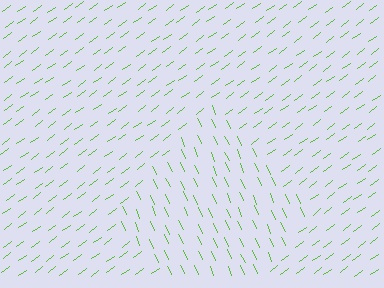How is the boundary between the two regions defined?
The boundary is defined purely by a change in line orientation (approximately 78 degrees difference). All lines are the same color and thickness.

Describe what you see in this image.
The image is filled with small lime line segments. A diamond region in the image has lines oriented differently from the surrounding lines, creating a visible texture boundary.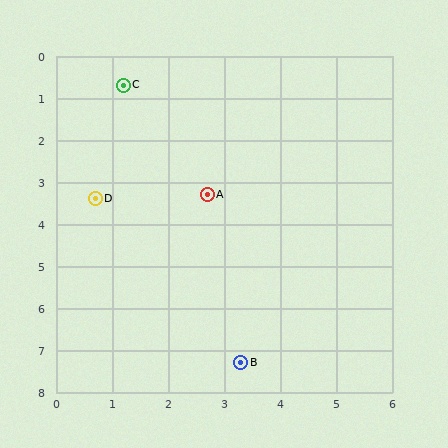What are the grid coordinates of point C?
Point C is at approximately (1.2, 0.7).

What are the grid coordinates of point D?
Point D is at approximately (0.7, 3.4).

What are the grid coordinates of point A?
Point A is at approximately (2.7, 3.3).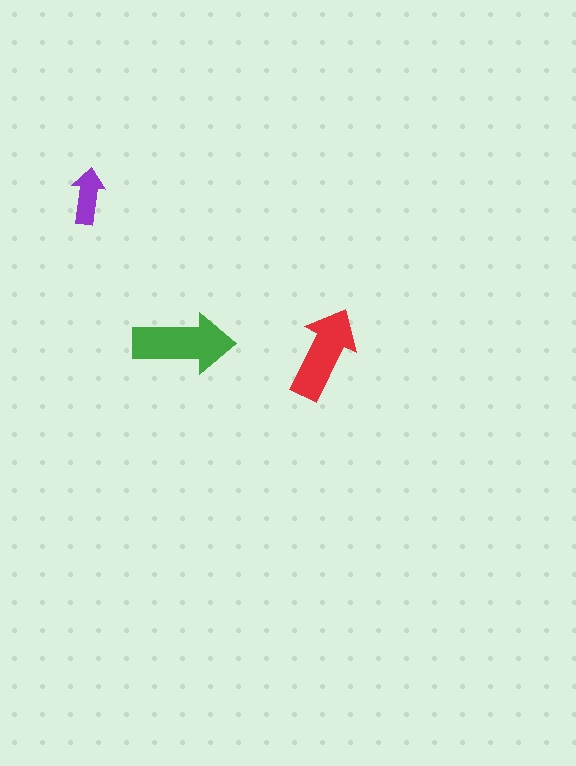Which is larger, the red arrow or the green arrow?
The green one.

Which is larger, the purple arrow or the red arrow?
The red one.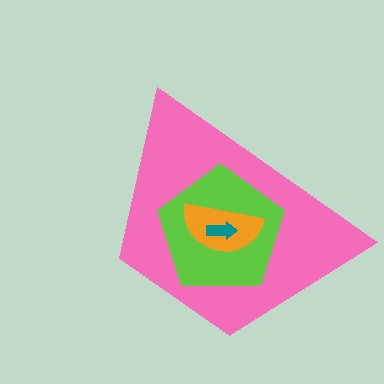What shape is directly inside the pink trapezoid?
The lime pentagon.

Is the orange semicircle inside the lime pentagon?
Yes.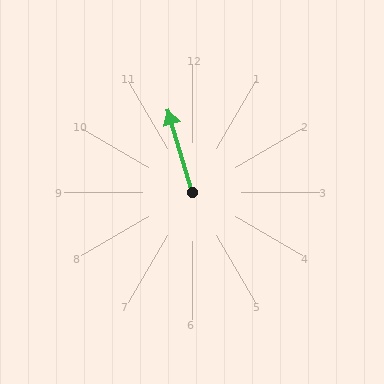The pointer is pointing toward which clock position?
Roughly 11 o'clock.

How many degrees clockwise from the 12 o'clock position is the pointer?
Approximately 344 degrees.